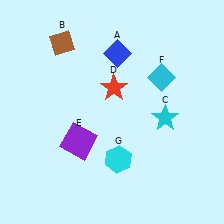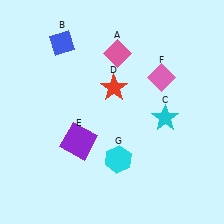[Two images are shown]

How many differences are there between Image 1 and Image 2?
There are 3 differences between the two images.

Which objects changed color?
A changed from blue to pink. B changed from brown to blue. F changed from cyan to pink.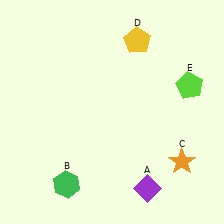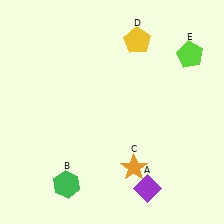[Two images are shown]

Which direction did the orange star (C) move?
The orange star (C) moved left.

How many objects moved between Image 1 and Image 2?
2 objects moved between the two images.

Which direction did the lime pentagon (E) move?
The lime pentagon (E) moved up.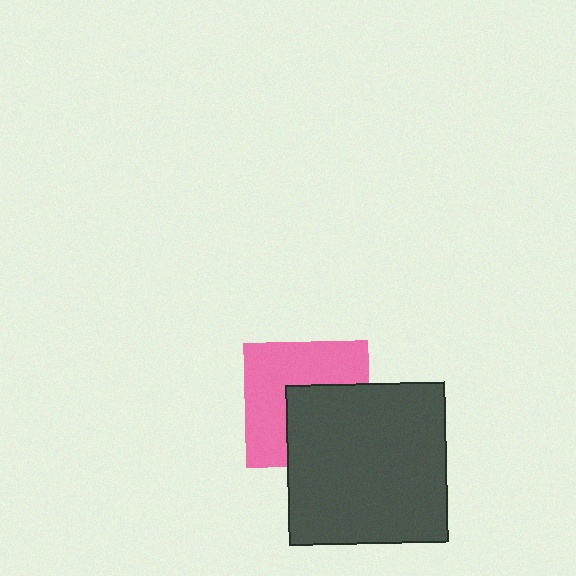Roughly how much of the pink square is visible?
About half of it is visible (roughly 57%).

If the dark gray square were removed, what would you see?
You would see the complete pink square.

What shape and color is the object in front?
The object in front is a dark gray square.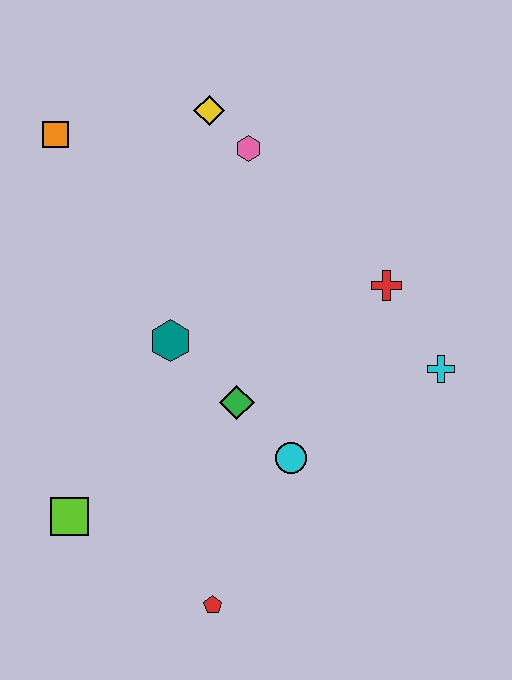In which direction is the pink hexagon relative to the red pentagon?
The pink hexagon is above the red pentagon.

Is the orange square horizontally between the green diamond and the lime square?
No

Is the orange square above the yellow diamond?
No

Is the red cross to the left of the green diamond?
No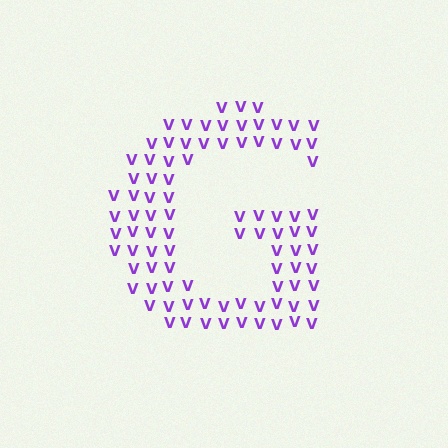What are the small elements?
The small elements are letter V's.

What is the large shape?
The large shape is the letter G.